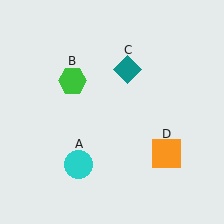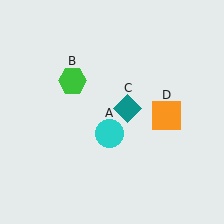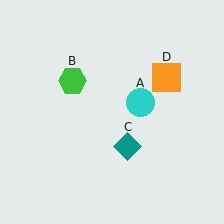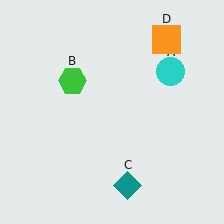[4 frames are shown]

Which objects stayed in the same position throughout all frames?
Green hexagon (object B) remained stationary.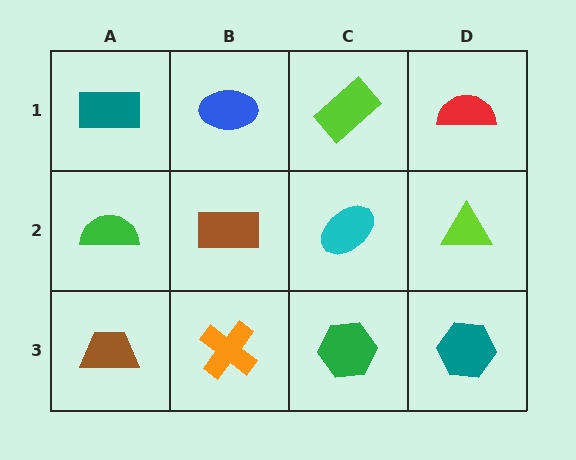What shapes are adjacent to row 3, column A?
A green semicircle (row 2, column A), an orange cross (row 3, column B).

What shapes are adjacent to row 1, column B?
A brown rectangle (row 2, column B), a teal rectangle (row 1, column A), a lime rectangle (row 1, column C).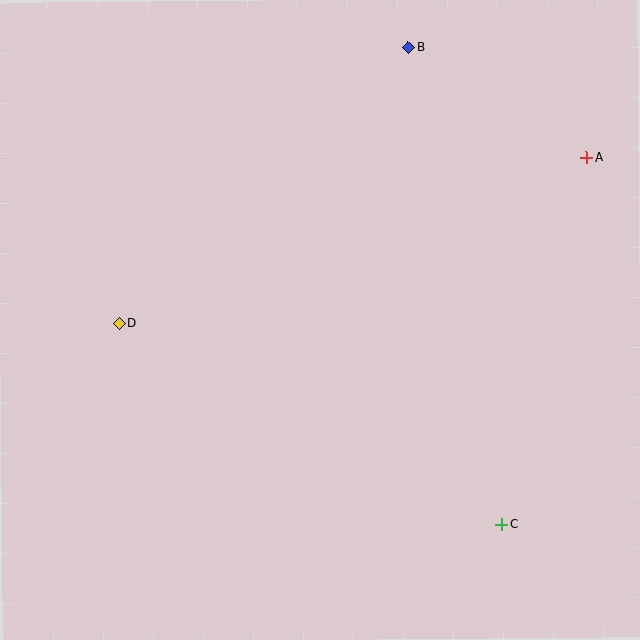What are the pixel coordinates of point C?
Point C is at (501, 525).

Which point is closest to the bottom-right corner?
Point C is closest to the bottom-right corner.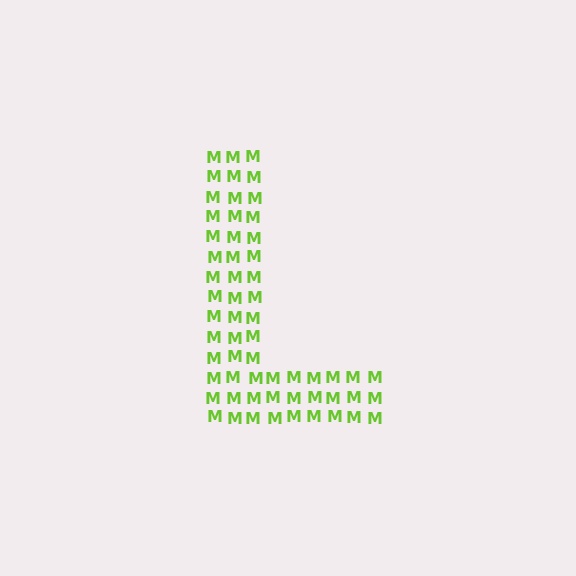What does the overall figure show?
The overall figure shows the letter L.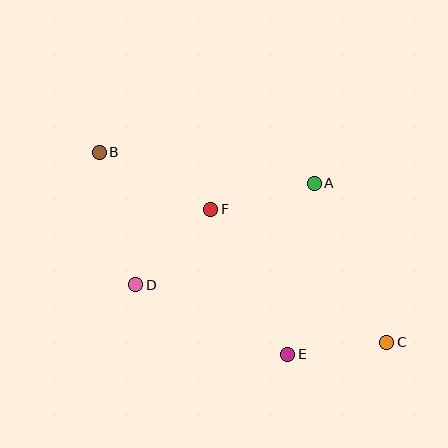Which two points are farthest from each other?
Points B and C are farthest from each other.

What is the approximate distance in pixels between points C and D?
The distance between C and D is approximately 257 pixels.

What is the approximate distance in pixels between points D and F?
The distance between D and F is approximately 106 pixels.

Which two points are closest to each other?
Points C and E are closest to each other.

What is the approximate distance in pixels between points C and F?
The distance between C and F is approximately 221 pixels.